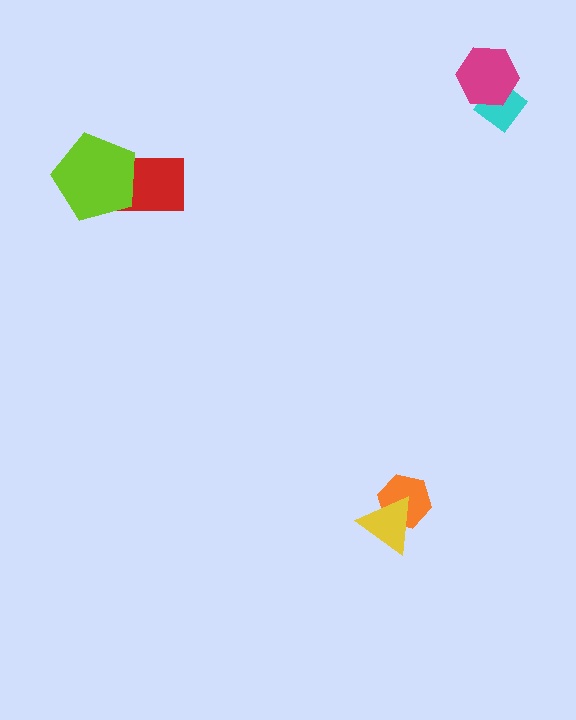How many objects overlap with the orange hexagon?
1 object overlaps with the orange hexagon.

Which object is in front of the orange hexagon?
The yellow triangle is in front of the orange hexagon.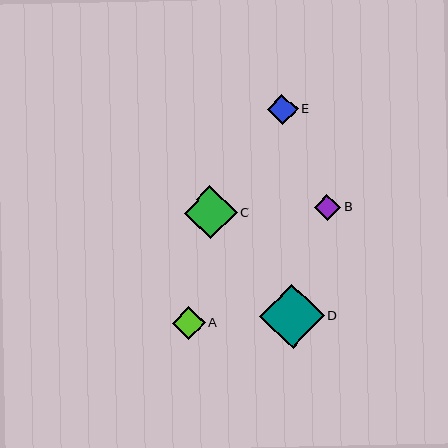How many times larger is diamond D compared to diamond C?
Diamond D is approximately 1.2 times the size of diamond C.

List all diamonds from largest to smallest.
From largest to smallest: D, C, A, E, B.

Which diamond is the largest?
Diamond D is the largest with a size of approximately 64 pixels.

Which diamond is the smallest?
Diamond B is the smallest with a size of approximately 26 pixels.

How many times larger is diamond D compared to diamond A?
Diamond D is approximately 2.0 times the size of diamond A.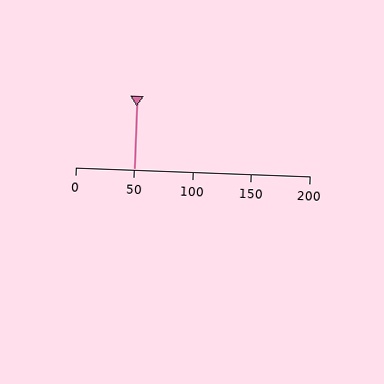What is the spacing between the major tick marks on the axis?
The major ticks are spaced 50 apart.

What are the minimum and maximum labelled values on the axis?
The axis runs from 0 to 200.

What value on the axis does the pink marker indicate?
The marker indicates approximately 50.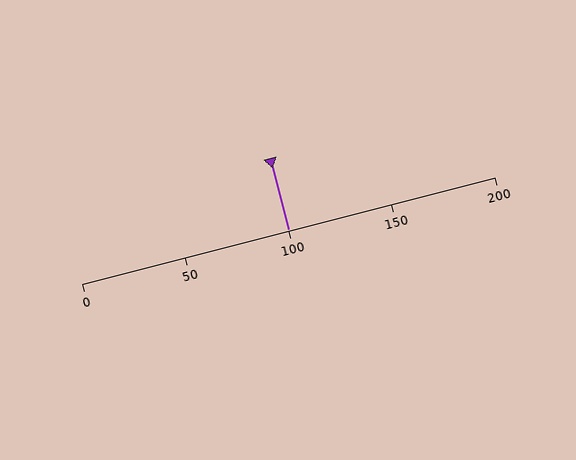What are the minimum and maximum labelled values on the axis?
The axis runs from 0 to 200.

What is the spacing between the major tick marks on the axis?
The major ticks are spaced 50 apart.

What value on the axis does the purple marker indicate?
The marker indicates approximately 100.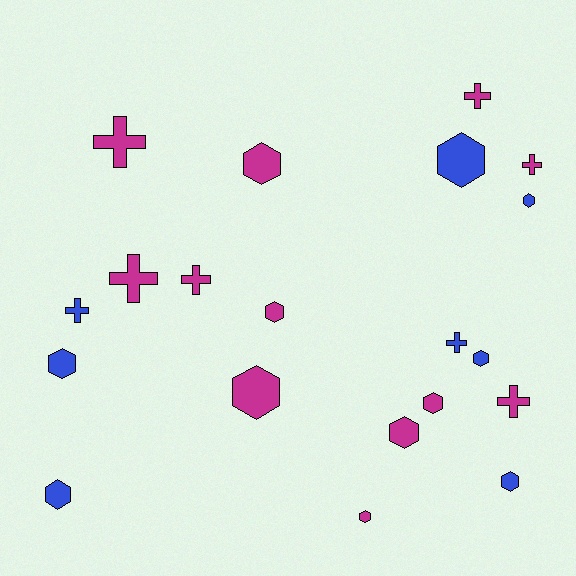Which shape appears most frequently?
Hexagon, with 12 objects.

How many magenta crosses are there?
There are 6 magenta crosses.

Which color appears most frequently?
Magenta, with 12 objects.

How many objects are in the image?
There are 20 objects.